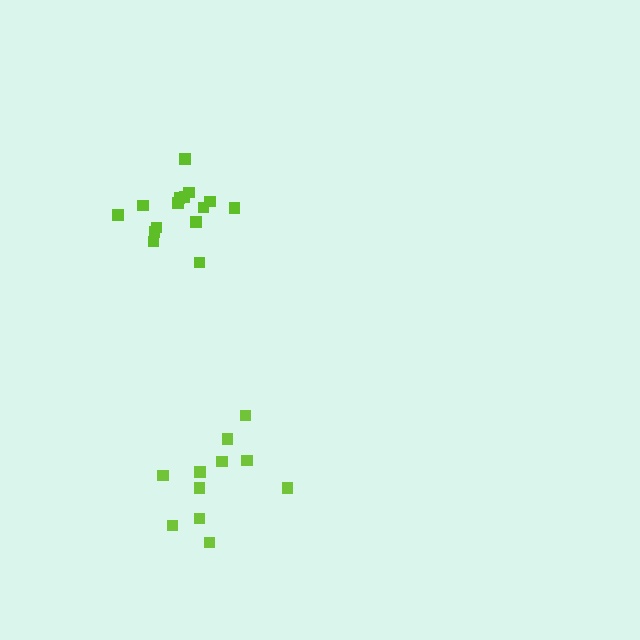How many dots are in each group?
Group 1: 11 dots, Group 2: 15 dots (26 total).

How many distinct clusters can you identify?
There are 2 distinct clusters.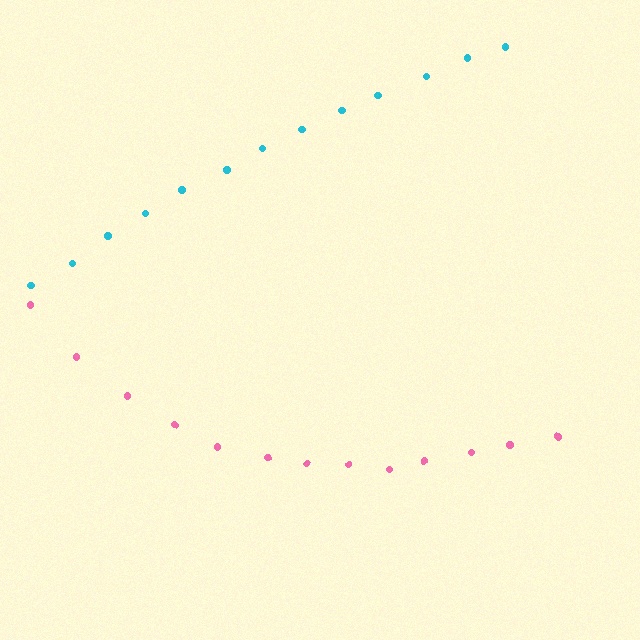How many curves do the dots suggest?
There are 2 distinct paths.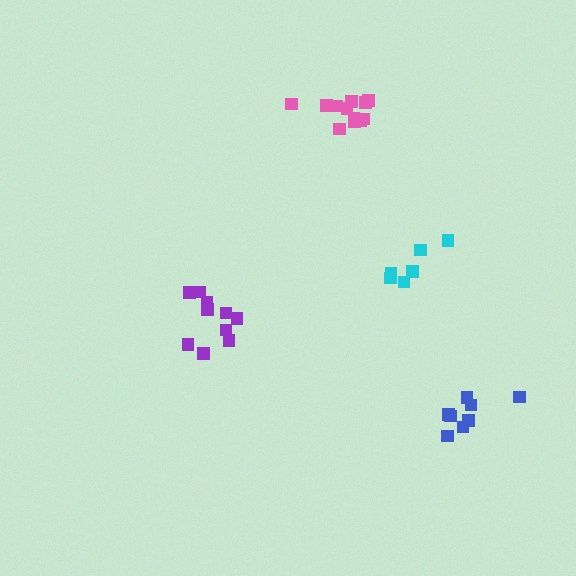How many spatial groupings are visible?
There are 4 spatial groupings.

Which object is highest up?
The pink cluster is topmost.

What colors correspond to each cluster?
The clusters are colored: purple, cyan, pink, blue.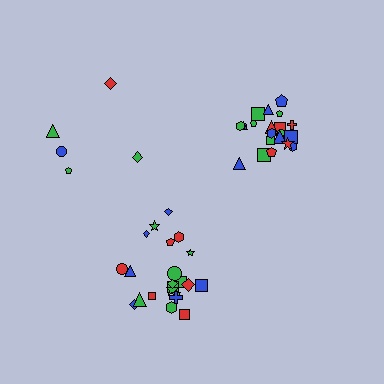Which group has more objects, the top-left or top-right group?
The top-right group.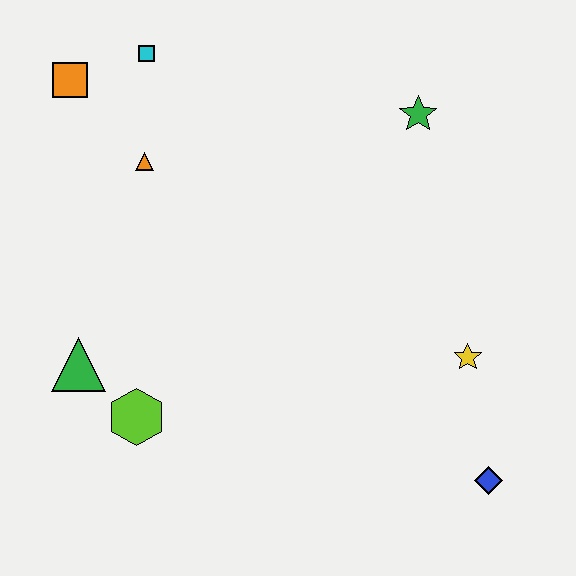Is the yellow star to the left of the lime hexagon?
No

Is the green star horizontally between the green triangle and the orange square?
No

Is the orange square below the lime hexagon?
No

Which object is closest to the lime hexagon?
The green triangle is closest to the lime hexagon.